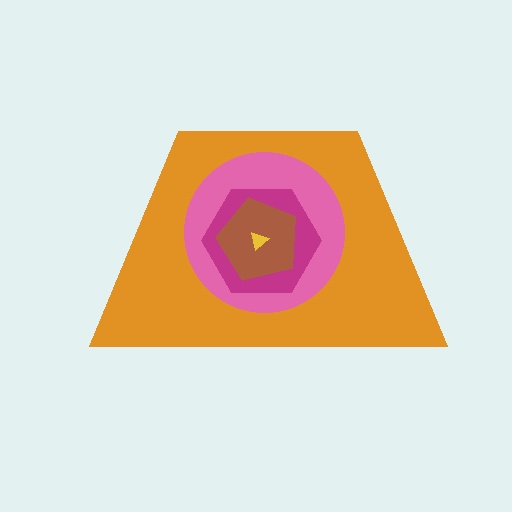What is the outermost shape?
The orange trapezoid.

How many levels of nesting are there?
5.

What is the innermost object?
The yellow triangle.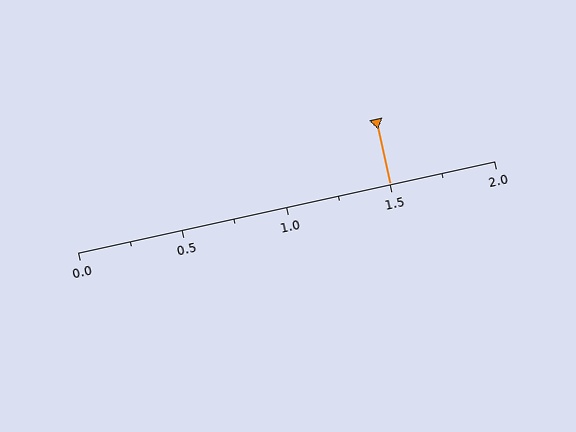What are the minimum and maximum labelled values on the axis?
The axis runs from 0.0 to 2.0.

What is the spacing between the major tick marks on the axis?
The major ticks are spaced 0.5 apart.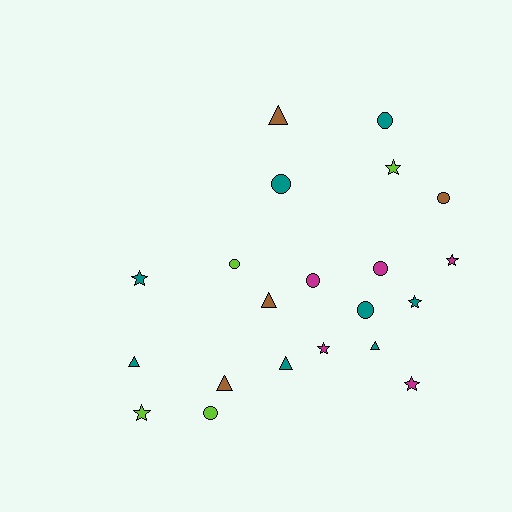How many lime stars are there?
There are 2 lime stars.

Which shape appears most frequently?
Circle, with 8 objects.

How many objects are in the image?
There are 21 objects.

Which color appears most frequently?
Teal, with 8 objects.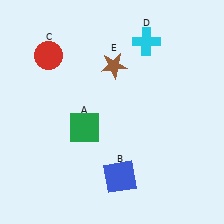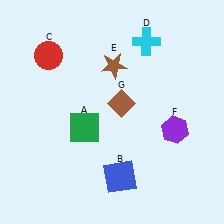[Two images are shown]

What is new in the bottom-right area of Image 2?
A purple hexagon (F) was added in the bottom-right area of Image 2.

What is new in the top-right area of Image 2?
A brown diamond (G) was added in the top-right area of Image 2.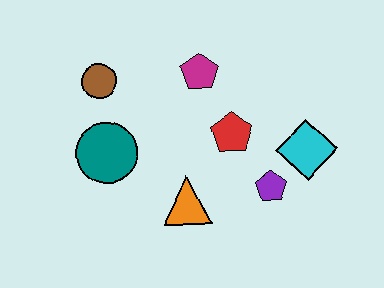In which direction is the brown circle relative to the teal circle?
The brown circle is above the teal circle.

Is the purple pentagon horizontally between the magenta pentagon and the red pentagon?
No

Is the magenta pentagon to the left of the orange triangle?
No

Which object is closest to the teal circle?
The brown circle is closest to the teal circle.